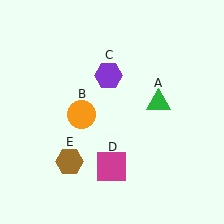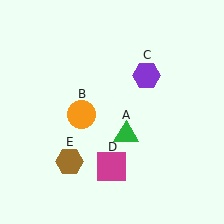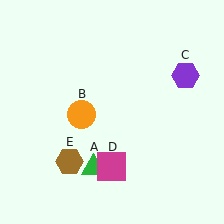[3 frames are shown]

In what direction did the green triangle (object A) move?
The green triangle (object A) moved down and to the left.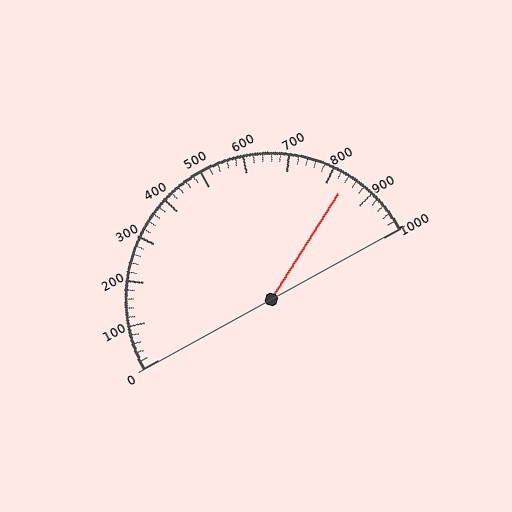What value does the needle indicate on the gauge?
The needle indicates approximately 840.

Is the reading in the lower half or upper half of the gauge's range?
The reading is in the upper half of the range (0 to 1000).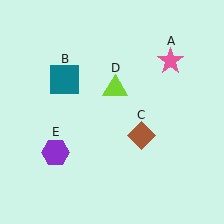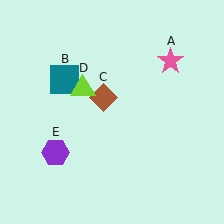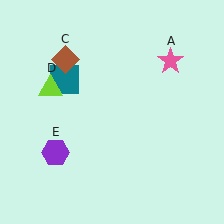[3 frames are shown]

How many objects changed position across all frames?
2 objects changed position: brown diamond (object C), lime triangle (object D).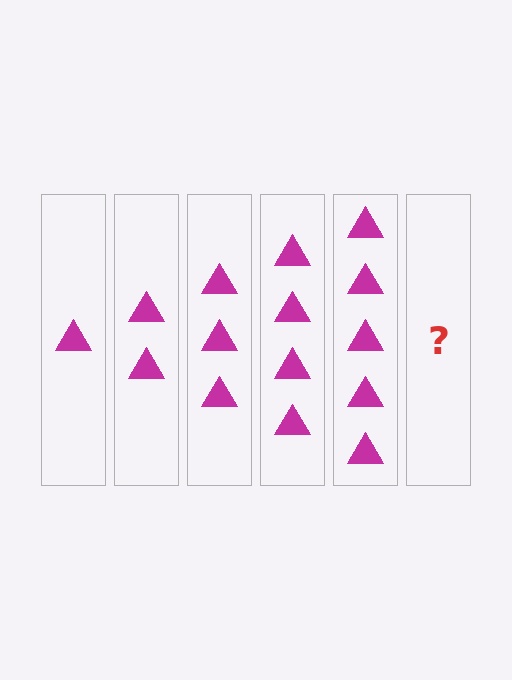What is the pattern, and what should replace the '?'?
The pattern is that each step adds one more triangle. The '?' should be 6 triangles.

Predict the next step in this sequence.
The next step is 6 triangles.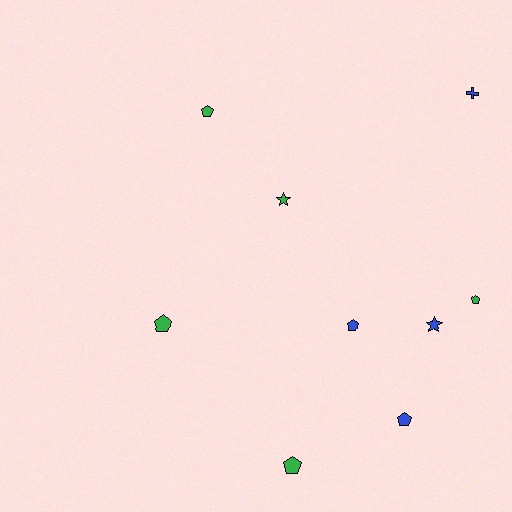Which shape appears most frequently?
Pentagon, with 6 objects.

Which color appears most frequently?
Green, with 5 objects.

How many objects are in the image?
There are 9 objects.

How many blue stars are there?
There is 1 blue star.